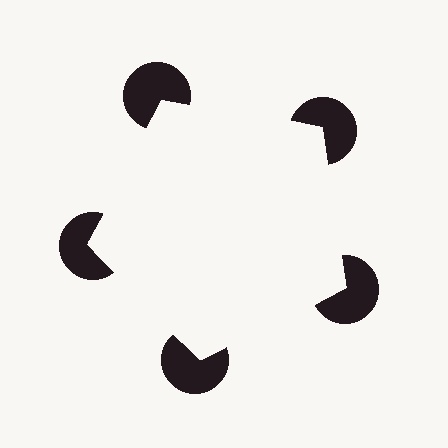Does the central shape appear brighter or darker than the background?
It typically appears slightly brighter than the background, even though no actual brightness change is drawn.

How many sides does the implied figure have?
5 sides.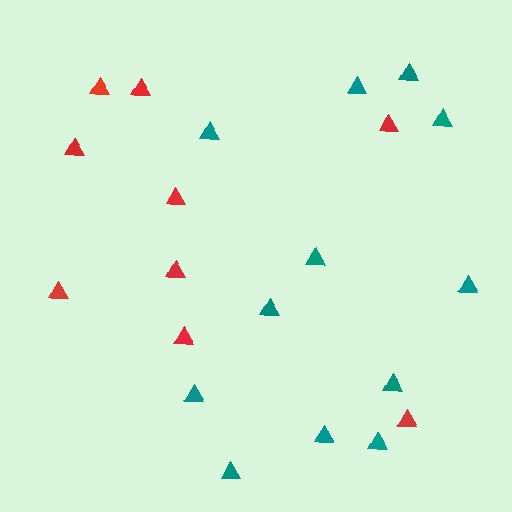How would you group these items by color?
There are 2 groups: one group of red triangles (9) and one group of teal triangles (12).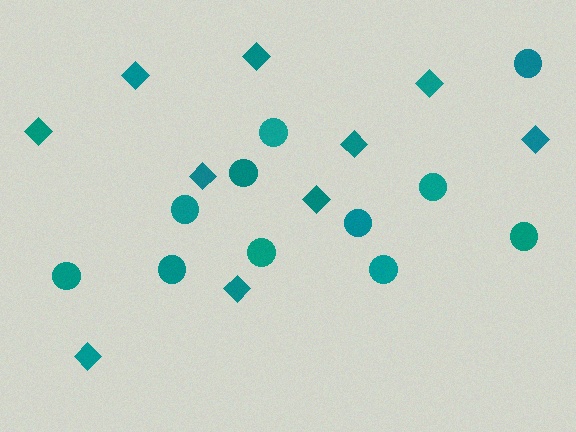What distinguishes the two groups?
There are 2 groups: one group of circles (11) and one group of diamonds (10).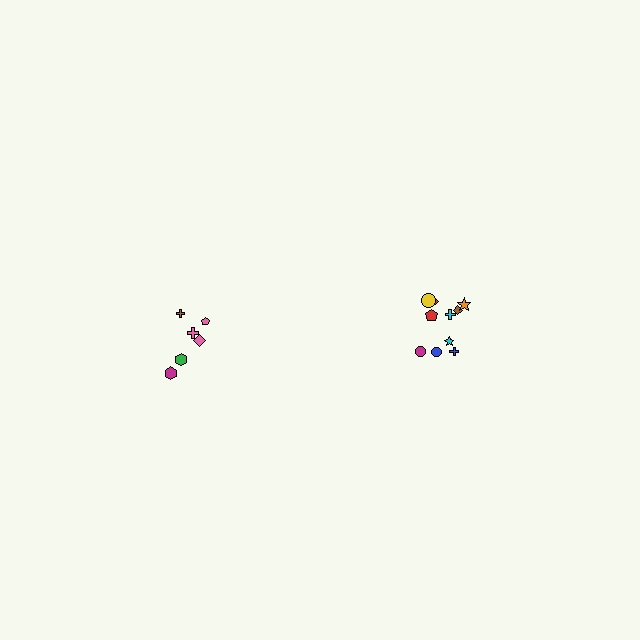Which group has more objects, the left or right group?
The right group.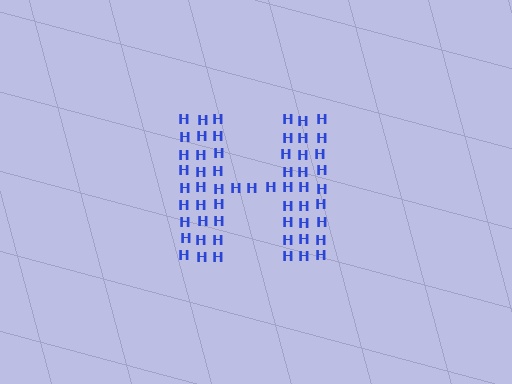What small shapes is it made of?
It is made of small letter H's.